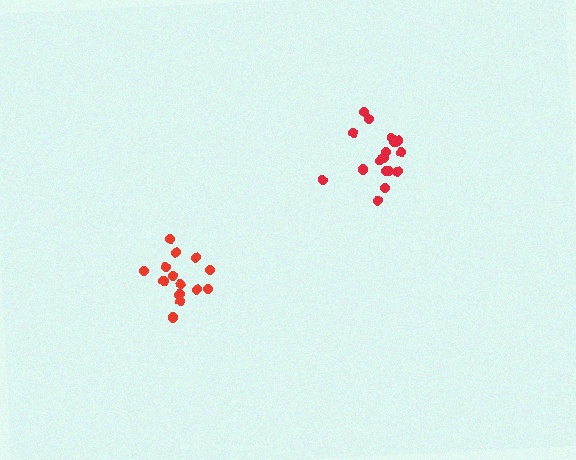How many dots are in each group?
Group 1: 14 dots, Group 2: 17 dots (31 total).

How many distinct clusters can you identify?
There are 2 distinct clusters.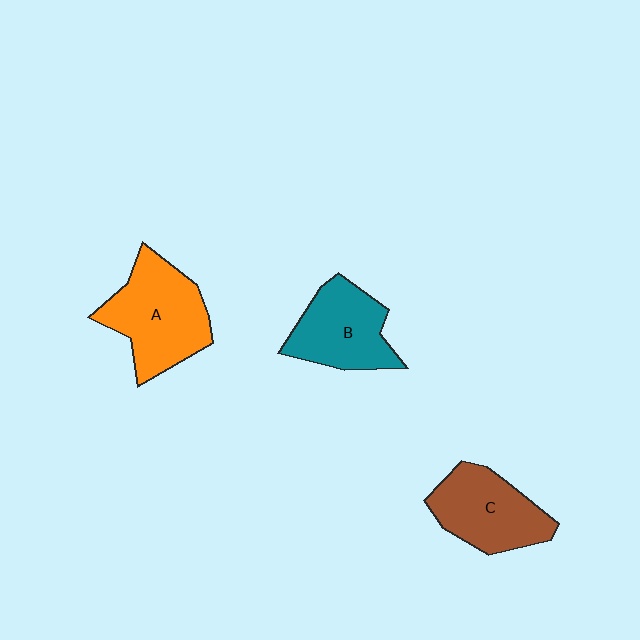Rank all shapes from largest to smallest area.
From largest to smallest: A (orange), C (brown), B (teal).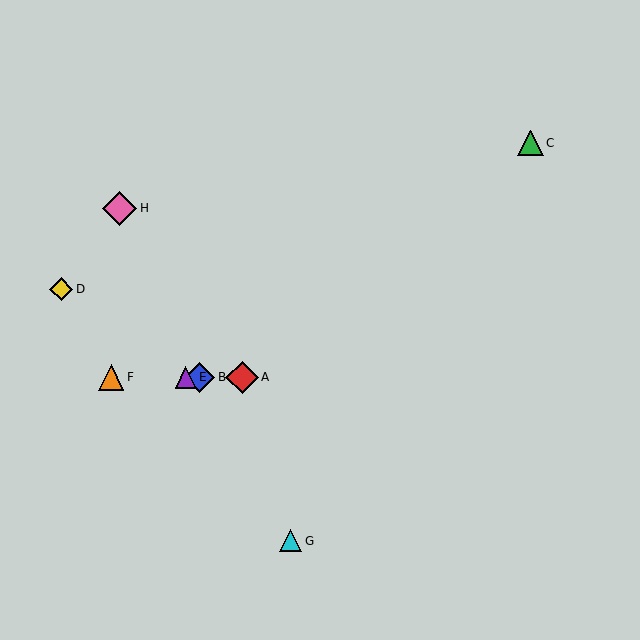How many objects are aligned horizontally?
4 objects (A, B, E, F) are aligned horizontally.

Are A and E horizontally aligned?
Yes, both are at y≈377.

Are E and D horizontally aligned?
No, E is at y≈377 and D is at y≈289.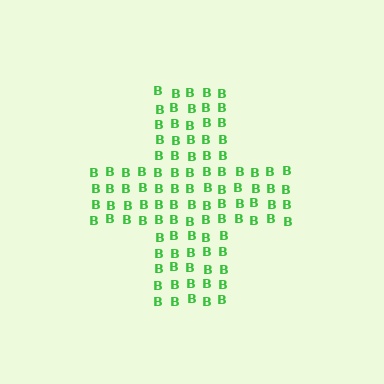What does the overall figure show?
The overall figure shows a cross.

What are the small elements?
The small elements are letter B's.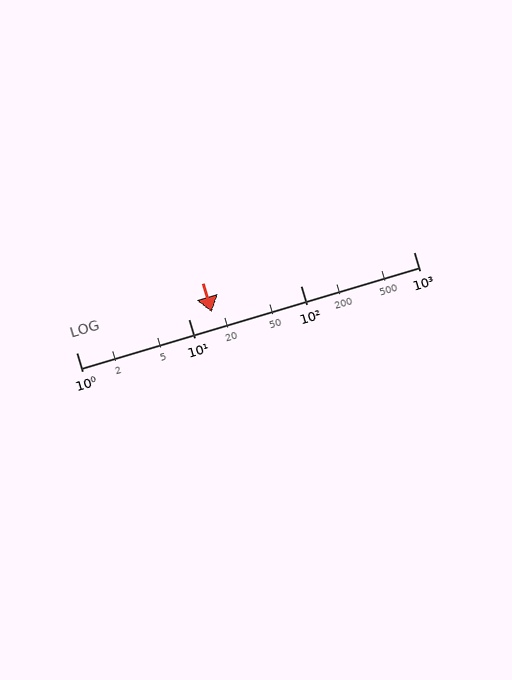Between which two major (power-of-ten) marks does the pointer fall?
The pointer is between 10 and 100.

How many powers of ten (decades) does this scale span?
The scale spans 3 decades, from 1 to 1000.